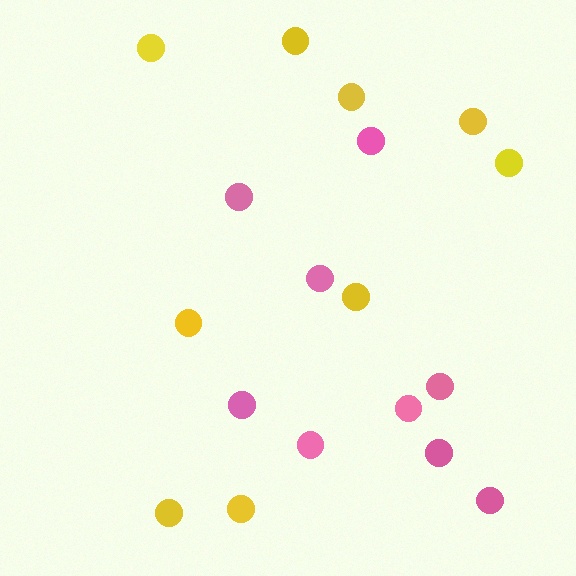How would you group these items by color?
There are 2 groups: one group of yellow circles (9) and one group of pink circles (9).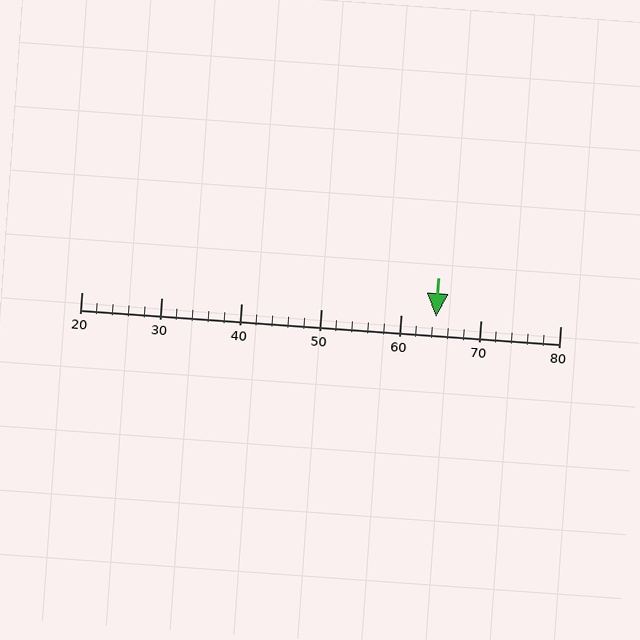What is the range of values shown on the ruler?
The ruler shows values from 20 to 80.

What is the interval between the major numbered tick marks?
The major tick marks are spaced 10 units apart.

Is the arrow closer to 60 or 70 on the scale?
The arrow is closer to 60.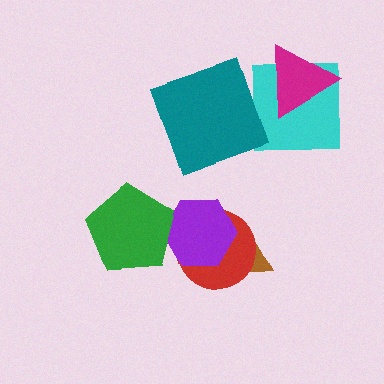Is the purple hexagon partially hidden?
Yes, it is partially covered by another shape.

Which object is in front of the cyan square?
The magenta triangle is in front of the cyan square.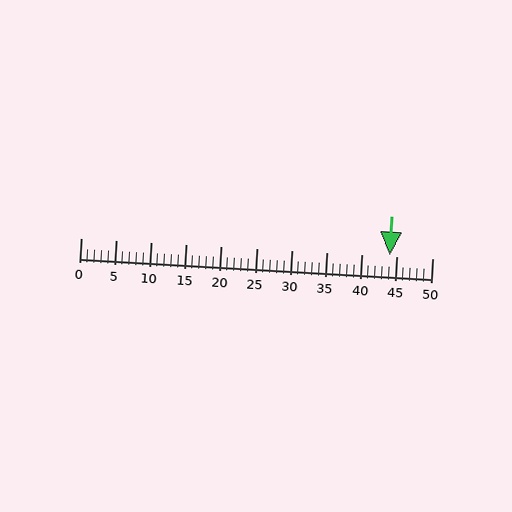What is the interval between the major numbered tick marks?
The major tick marks are spaced 5 units apart.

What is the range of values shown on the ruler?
The ruler shows values from 0 to 50.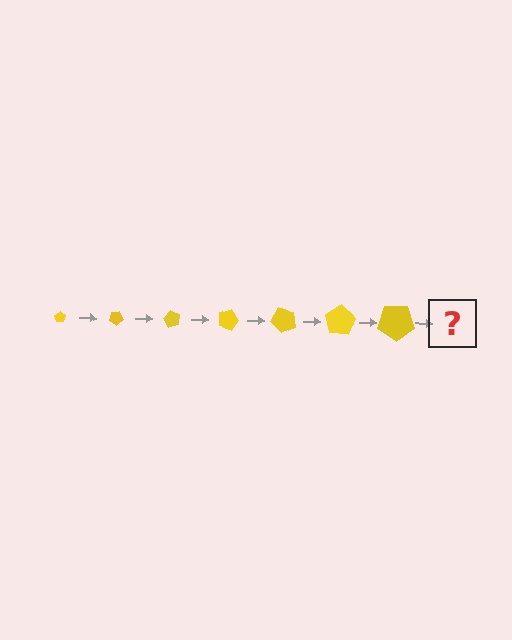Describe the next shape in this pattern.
It should be a pentagon, larger than the previous one and rotated 210 degrees from the start.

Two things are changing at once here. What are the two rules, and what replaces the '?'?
The two rules are that the pentagon grows larger each step and it rotates 30 degrees each step. The '?' should be a pentagon, larger than the previous one and rotated 210 degrees from the start.